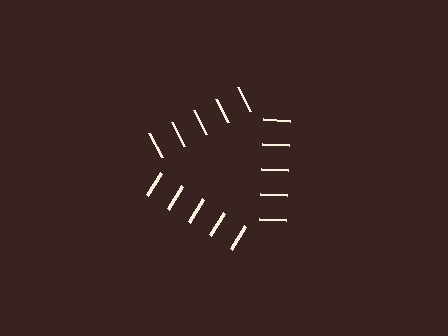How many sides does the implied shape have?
3 sides — the line-ends trace a triangle.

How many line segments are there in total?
15 — 5 along each of the 3 edges.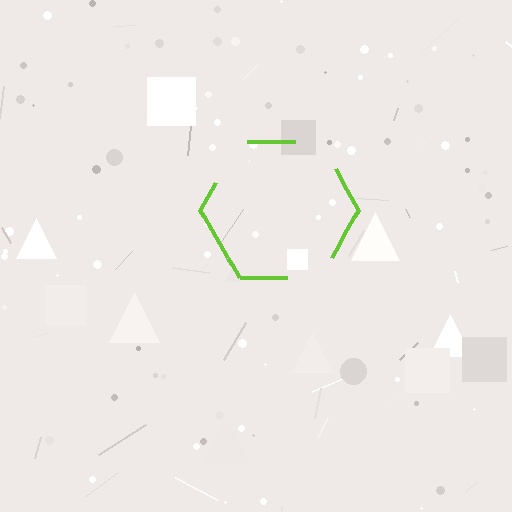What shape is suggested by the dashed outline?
The dashed outline suggests a hexagon.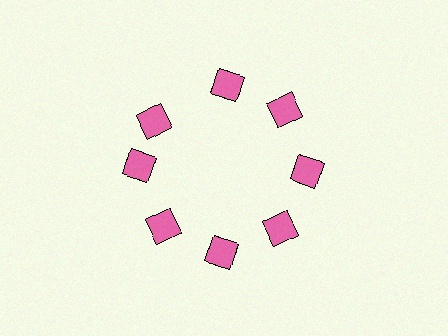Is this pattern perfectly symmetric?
No. The 8 pink diamonds are arranged in a ring, but one element near the 10 o'clock position is rotated out of alignment along the ring, breaking the 8-fold rotational symmetry.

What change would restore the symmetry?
The symmetry would be restored by rotating it back into even spacing with its neighbors so that all 8 diamonds sit at equal angles and equal distance from the center.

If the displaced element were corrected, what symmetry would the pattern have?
It would have 8-fold rotational symmetry — the pattern would map onto itself every 45 degrees.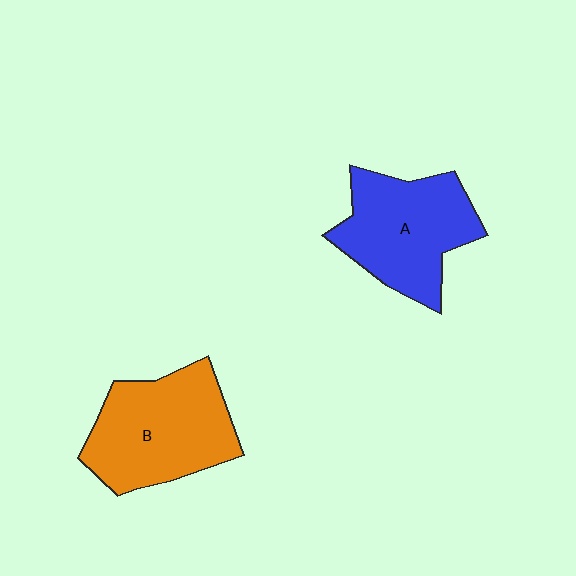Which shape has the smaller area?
Shape A (blue).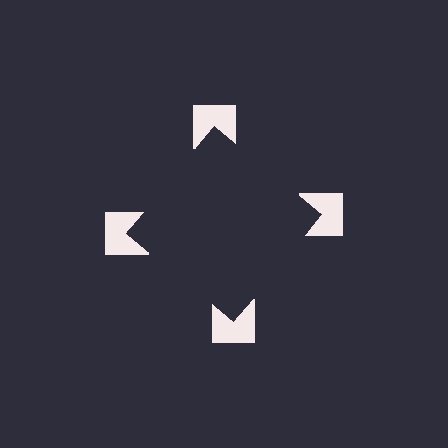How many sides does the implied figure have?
4 sides.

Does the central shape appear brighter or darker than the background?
It typically appears slightly darker than the background, even though no actual brightness change is drawn.